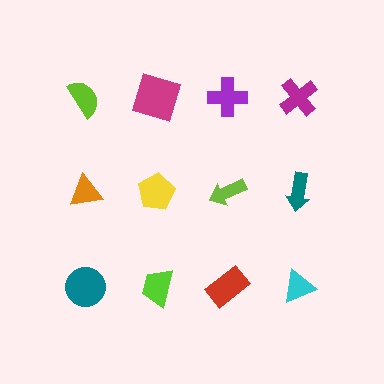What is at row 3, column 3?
A red rectangle.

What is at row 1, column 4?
A magenta cross.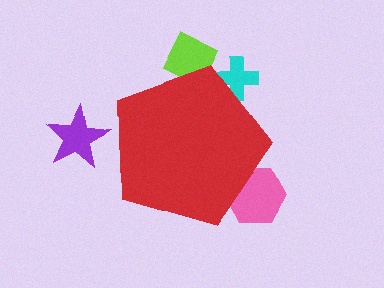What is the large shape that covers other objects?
A red pentagon.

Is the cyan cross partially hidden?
Yes, the cyan cross is partially hidden behind the red pentagon.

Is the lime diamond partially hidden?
Yes, the lime diamond is partially hidden behind the red pentagon.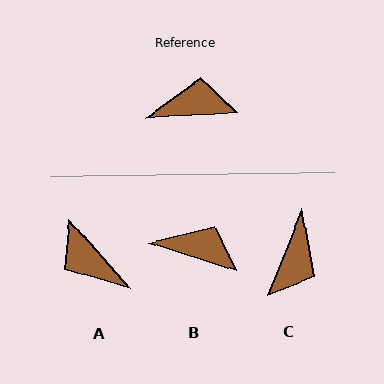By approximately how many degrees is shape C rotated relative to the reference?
Approximately 114 degrees clockwise.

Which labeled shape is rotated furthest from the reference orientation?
A, about 129 degrees away.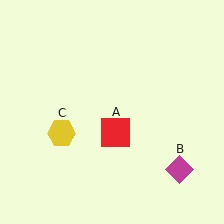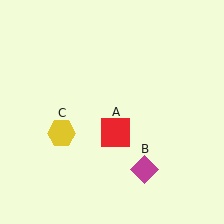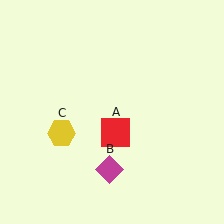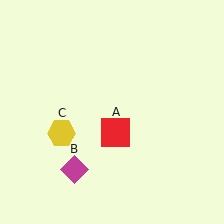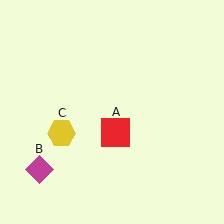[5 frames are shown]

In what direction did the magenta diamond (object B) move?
The magenta diamond (object B) moved left.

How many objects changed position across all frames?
1 object changed position: magenta diamond (object B).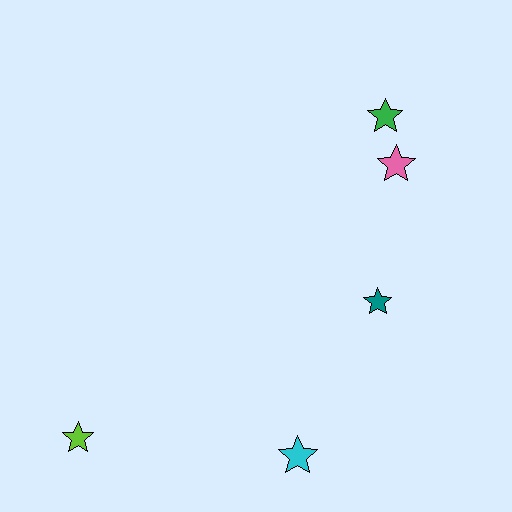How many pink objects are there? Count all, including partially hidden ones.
There is 1 pink object.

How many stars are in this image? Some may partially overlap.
There are 5 stars.